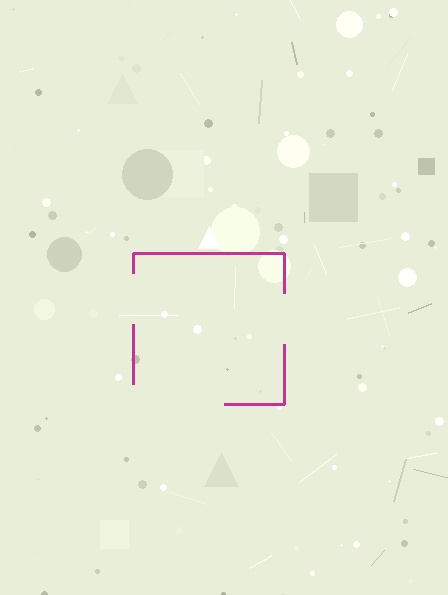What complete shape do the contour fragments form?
The contour fragments form a square.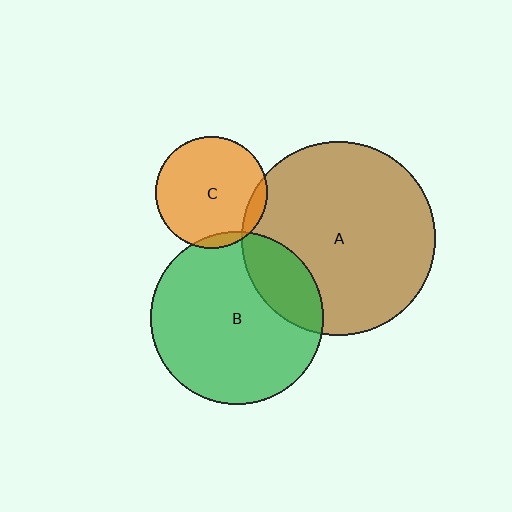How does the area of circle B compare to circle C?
Approximately 2.4 times.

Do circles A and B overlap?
Yes.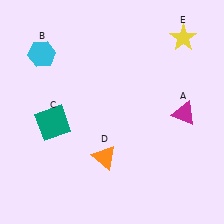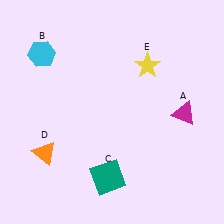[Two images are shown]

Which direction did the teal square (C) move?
The teal square (C) moved right.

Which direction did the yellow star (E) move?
The yellow star (E) moved left.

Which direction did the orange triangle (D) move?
The orange triangle (D) moved left.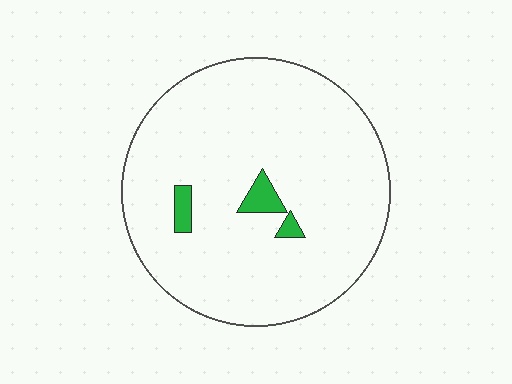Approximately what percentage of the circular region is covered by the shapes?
Approximately 5%.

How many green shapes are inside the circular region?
3.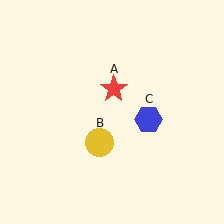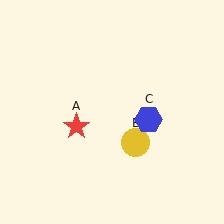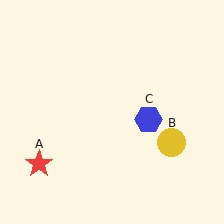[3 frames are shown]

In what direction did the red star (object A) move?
The red star (object A) moved down and to the left.